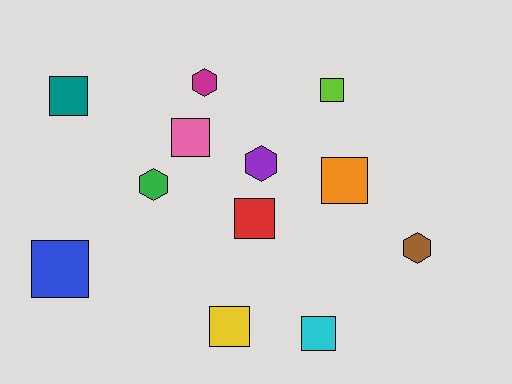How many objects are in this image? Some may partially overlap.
There are 12 objects.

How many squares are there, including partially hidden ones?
There are 8 squares.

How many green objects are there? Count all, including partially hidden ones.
There is 1 green object.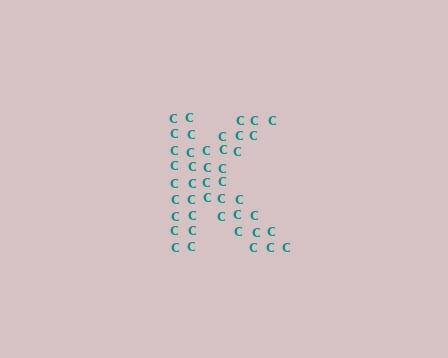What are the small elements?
The small elements are letter C's.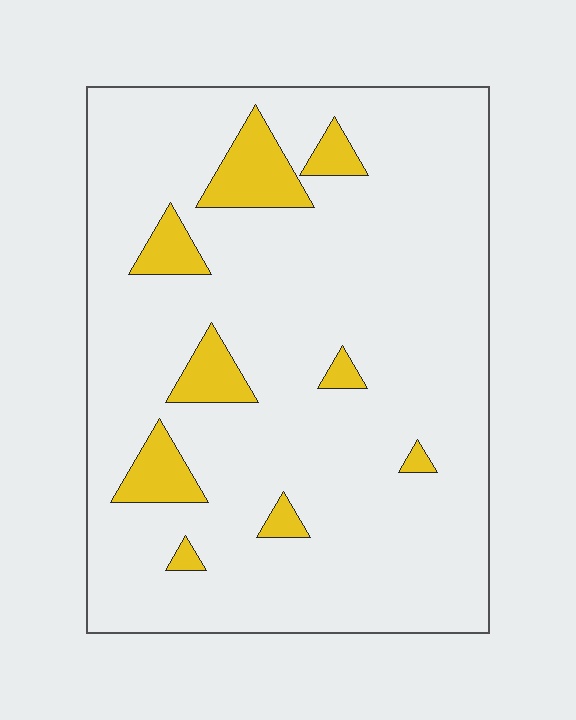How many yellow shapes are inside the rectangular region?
9.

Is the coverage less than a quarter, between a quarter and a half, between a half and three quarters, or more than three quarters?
Less than a quarter.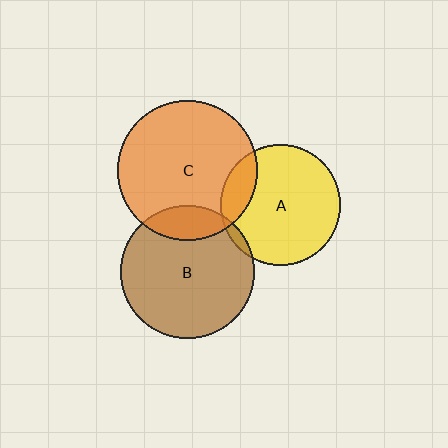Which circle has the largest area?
Circle C (orange).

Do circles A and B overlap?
Yes.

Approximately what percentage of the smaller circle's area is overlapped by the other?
Approximately 5%.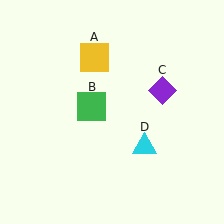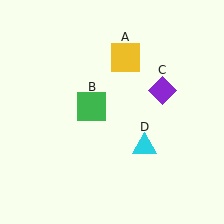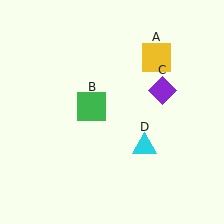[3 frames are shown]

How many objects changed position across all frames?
1 object changed position: yellow square (object A).